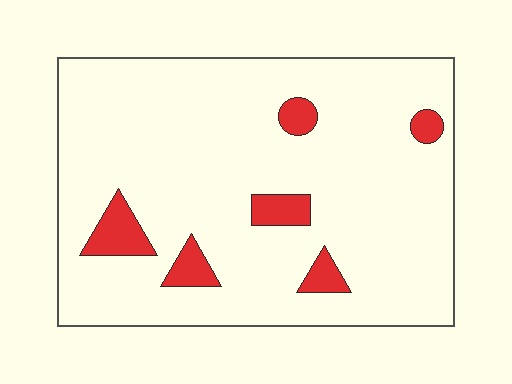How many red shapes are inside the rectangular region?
6.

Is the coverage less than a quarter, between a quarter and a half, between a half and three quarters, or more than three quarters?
Less than a quarter.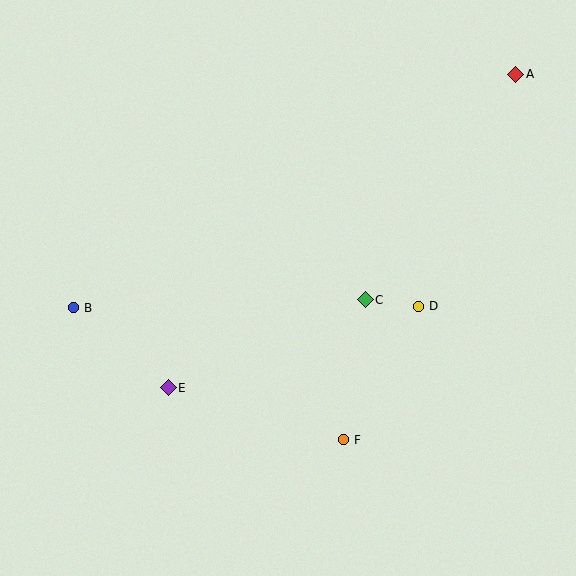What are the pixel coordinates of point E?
Point E is at (168, 388).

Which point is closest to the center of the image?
Point C at (365, 300) is closest to the center.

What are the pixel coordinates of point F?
Point F is at (344, 440).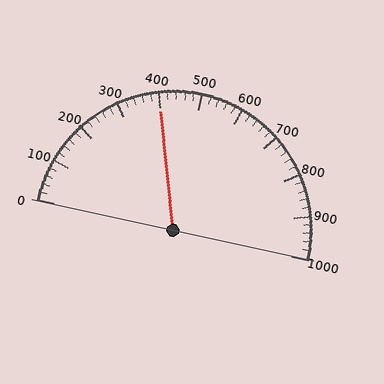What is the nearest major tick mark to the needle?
The nearest major tick mark is 400.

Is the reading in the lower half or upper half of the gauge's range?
The reading is in the lower half of the range (0 to 1000).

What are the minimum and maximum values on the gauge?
The gauge ranges from 0 to 1000.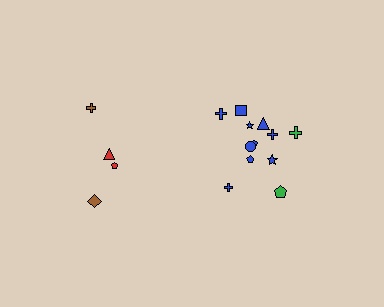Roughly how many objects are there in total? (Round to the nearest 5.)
Roughly 15 objects in total.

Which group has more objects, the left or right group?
The right group.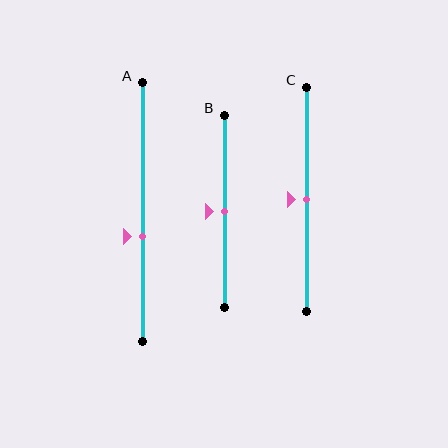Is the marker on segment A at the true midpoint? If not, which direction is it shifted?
No, the marker on segment A is shifted downward by about 9% of the segment length.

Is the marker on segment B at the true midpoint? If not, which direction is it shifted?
Yes, the marker on segment B is at the true midpoint.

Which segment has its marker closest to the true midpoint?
Segment B has its marker closest to the true midpoint.